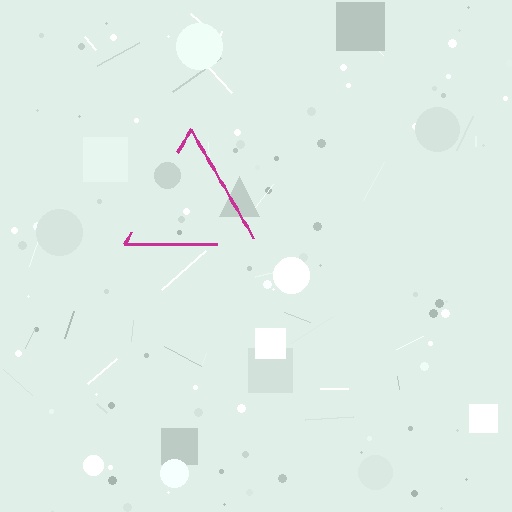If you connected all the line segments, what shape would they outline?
They would outline a triangle.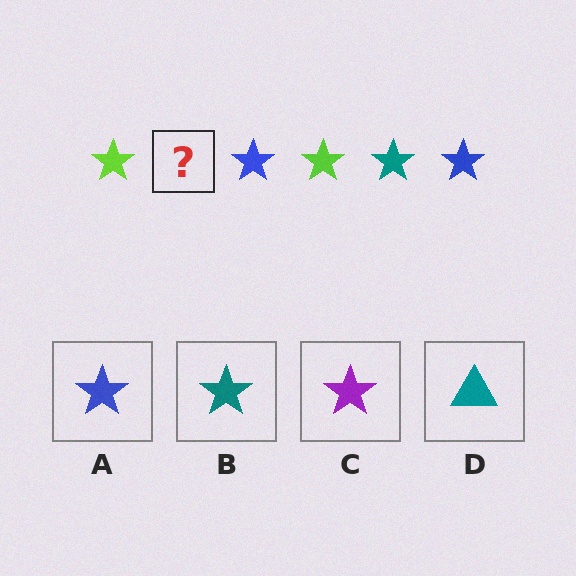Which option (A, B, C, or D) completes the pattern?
B.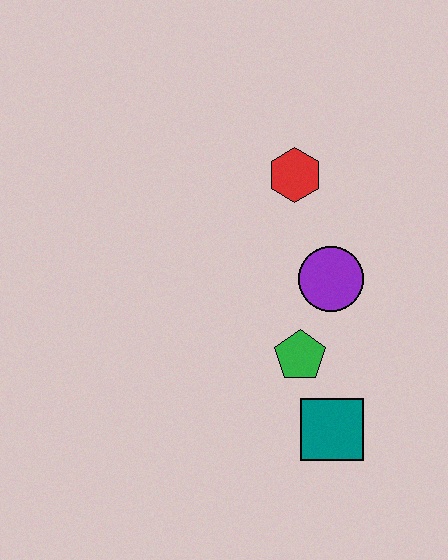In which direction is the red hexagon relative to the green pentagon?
The red hexagon is above the green pentagon.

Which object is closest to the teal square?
The green pentagon is closest to the teal square.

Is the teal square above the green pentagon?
No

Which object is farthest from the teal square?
The red hexagon is farthest from the teal square.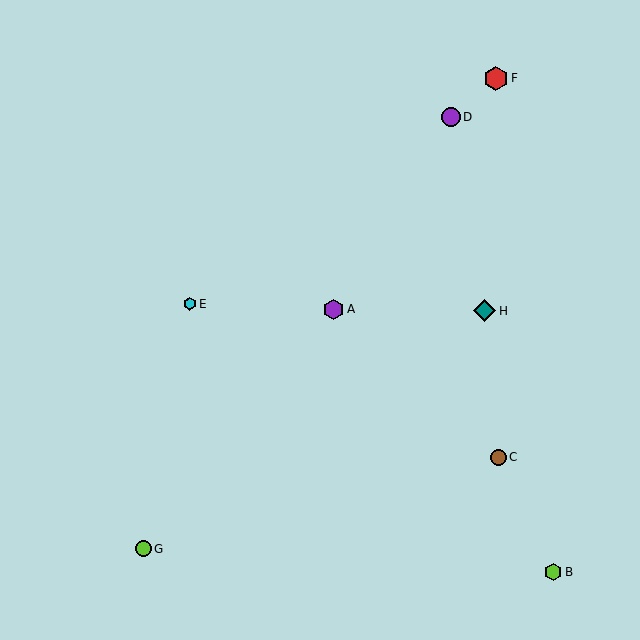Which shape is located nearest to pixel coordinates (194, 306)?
The cyan hexagon (labeled E) at (190, 304) is nearest to that location.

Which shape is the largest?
The red hexagon (labeled F) is the largest.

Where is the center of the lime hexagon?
The center of the lime hexagon is at (553, 572).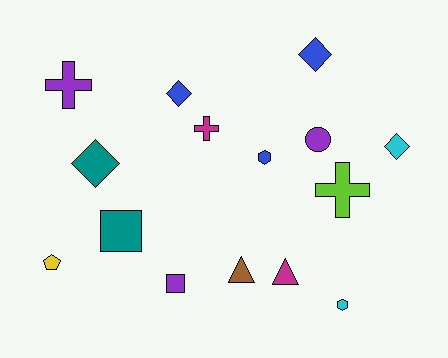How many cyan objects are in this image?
There are 2 cyan objects.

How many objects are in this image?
There are 15 objects.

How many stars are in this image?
There are no stars.